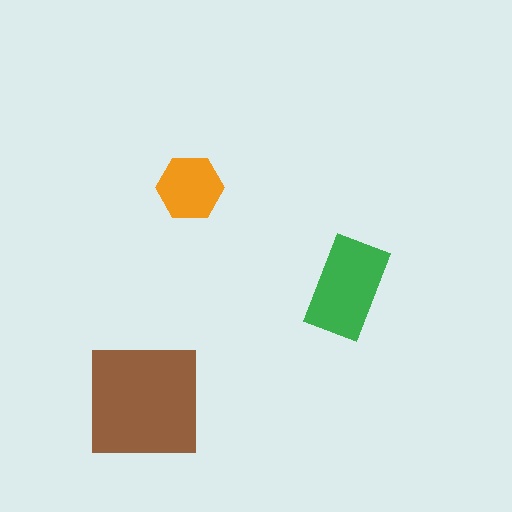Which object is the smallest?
The orange hexagon.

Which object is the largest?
The brown square.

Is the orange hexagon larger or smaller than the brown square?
Smaller.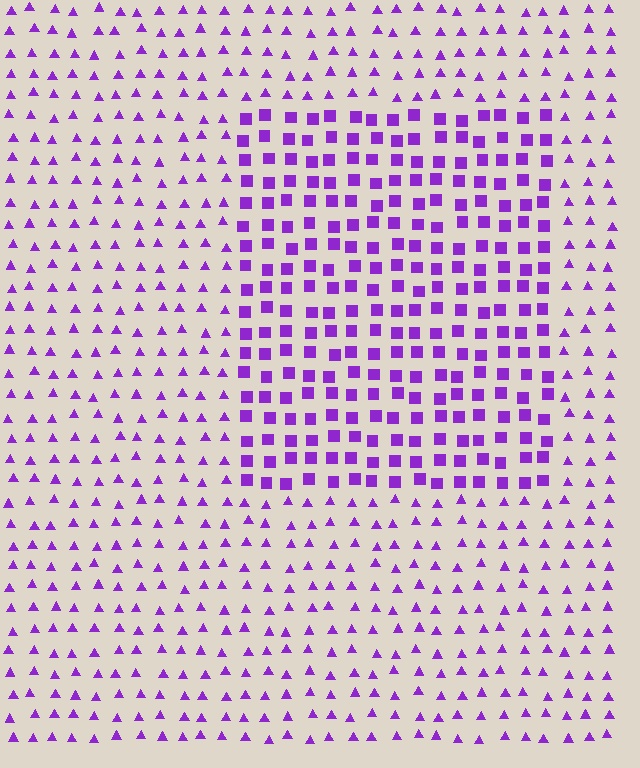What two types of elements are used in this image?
The image uses squares inside the rectangle region and triangles outside it.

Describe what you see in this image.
The image is filled with small purple elements arranged in a uniform grid. A rectangle-shaped region contains squares, while the surrounding area contains triangles. The boundary is defined purely by the change in element shape.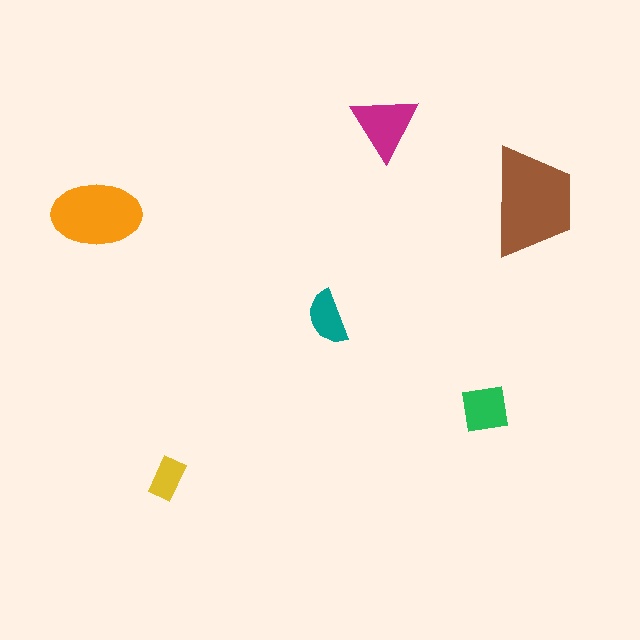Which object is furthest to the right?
The brown trapezoid is rightmost.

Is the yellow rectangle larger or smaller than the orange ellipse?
Smaller.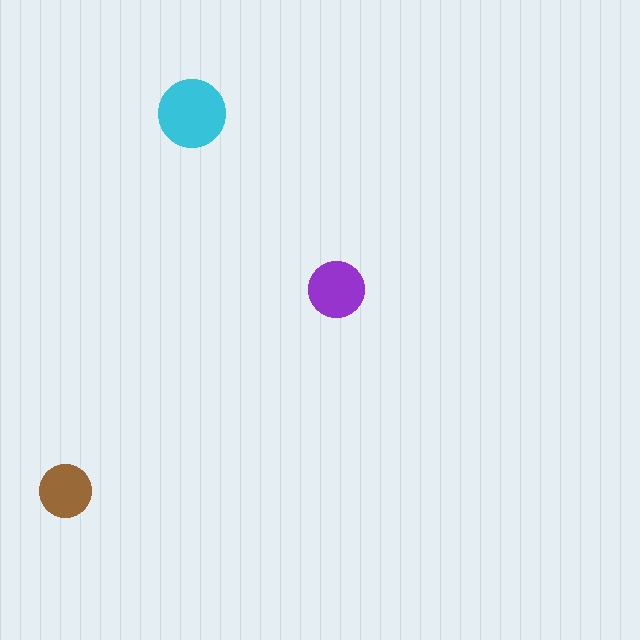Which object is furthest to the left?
The brown circle is leftmost.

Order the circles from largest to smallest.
the cyan one, the purple one, the brown one.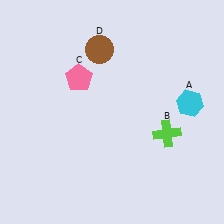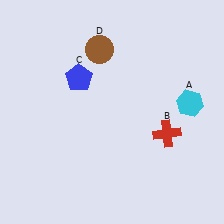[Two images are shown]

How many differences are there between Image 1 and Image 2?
There are 2 differences between the two images.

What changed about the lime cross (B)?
In Image 1, B is lime. In Image 2, it changed to red.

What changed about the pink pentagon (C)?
In Image 1, C is pink. In Image 2, it changed to blue.